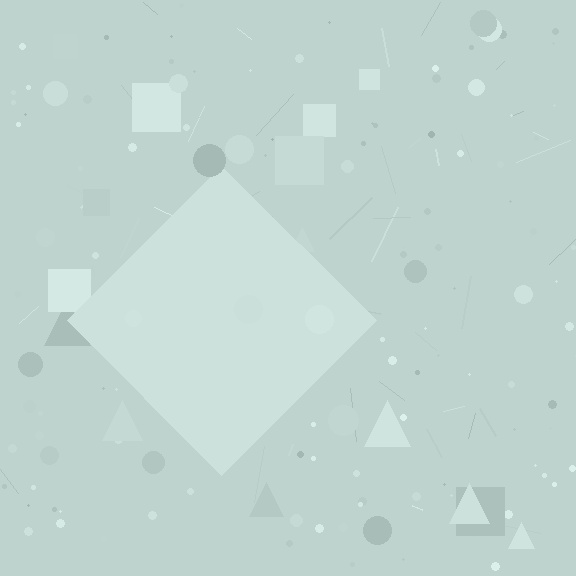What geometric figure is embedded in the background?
A diamond is embedded in the background.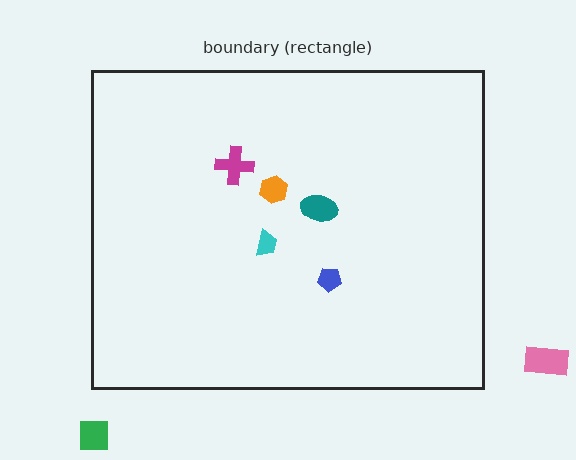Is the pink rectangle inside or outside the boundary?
Outside.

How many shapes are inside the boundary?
5 inside, 2 outside.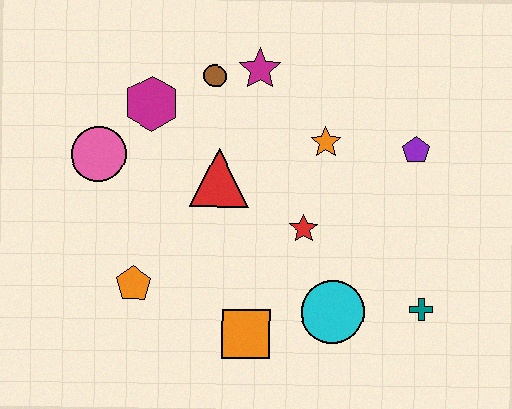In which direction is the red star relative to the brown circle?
The red star is below the brown circle.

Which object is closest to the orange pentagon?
The orange square is closest to the orange pentagon.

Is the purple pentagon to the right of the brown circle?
Yes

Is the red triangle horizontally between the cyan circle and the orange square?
No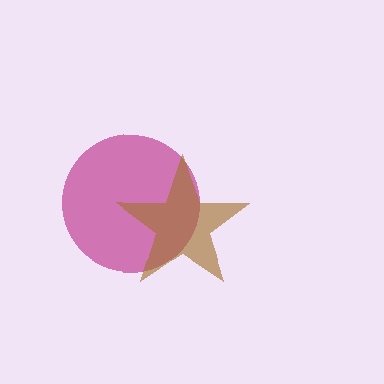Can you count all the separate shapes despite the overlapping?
Yes, there are 2 separate shapes.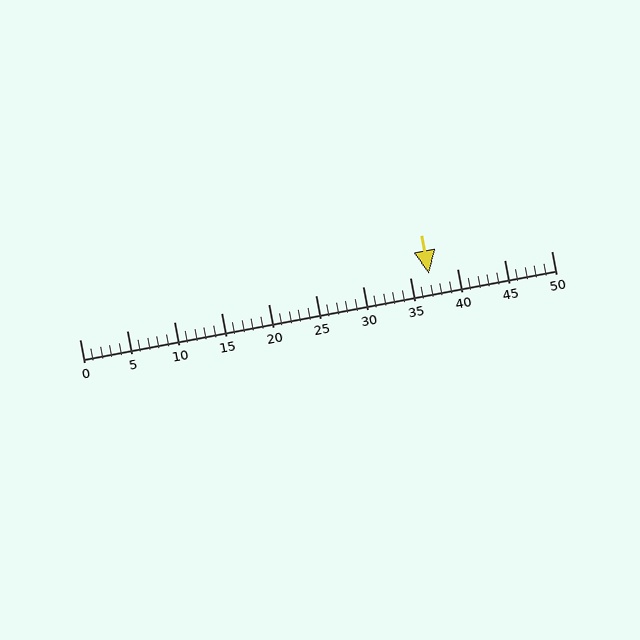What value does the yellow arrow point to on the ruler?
The yellow arrow points to approximately 37.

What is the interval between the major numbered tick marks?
The major tick marks are spaced 5 units apart.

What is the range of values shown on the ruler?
The ruler shows values from 0 to 50.